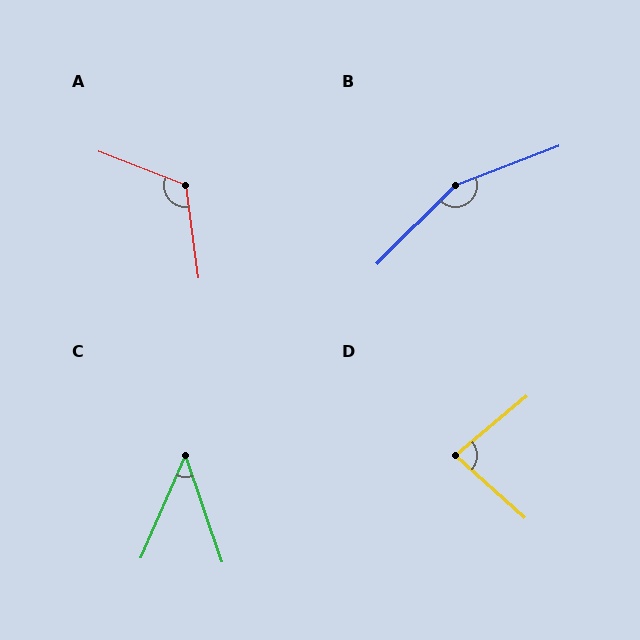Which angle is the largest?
B, at approximately 156 degrees.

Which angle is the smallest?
C, at approximately 43 degrees.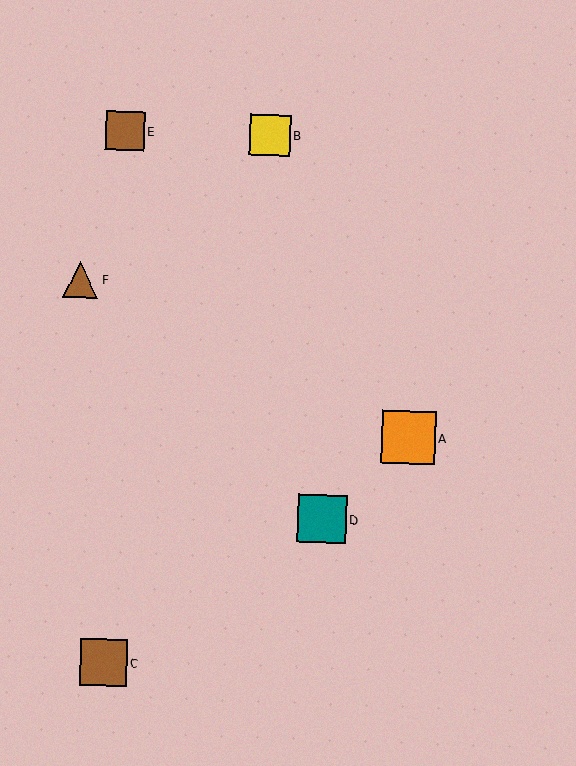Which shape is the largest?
The orange square (labeled A) is the largest.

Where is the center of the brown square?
The center of the brown square is at (125, 131).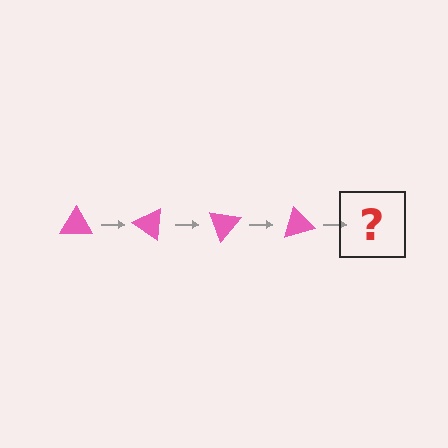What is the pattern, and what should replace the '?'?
The pattern is that the triangle rotates 35 degrees each step. The '?' should be a pink triangle rotated 140 degrees.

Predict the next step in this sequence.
The next step is a pink triangle rotated 140 degrees.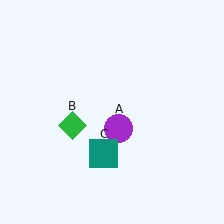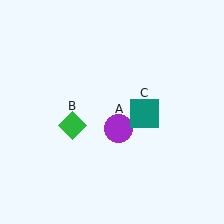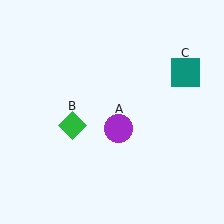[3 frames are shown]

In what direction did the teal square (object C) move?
The teal square (object C) moved up and to the right.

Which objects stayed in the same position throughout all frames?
Purple circle (object A) and green diamond (object B) remained stationary.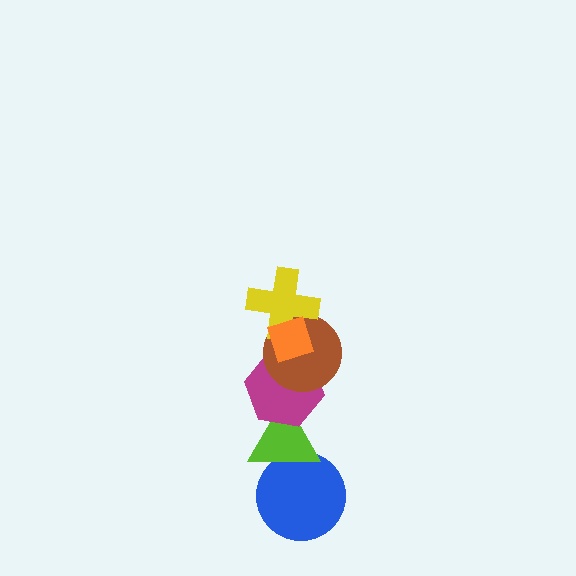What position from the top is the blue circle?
The blue circle is 6th from the top.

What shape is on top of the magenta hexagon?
The brown circle is on top of the magenta hexagon.